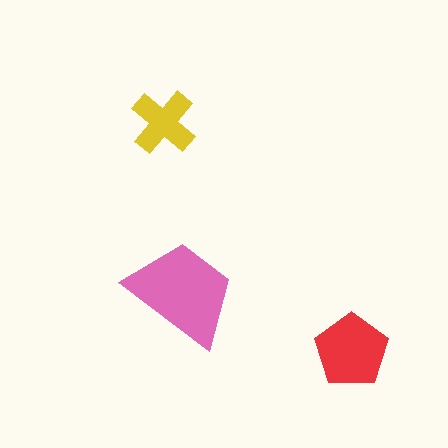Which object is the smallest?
The yellow cross.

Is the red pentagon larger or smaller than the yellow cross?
Larger.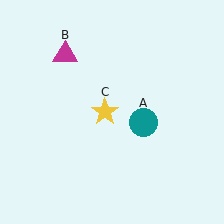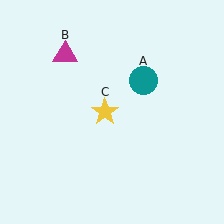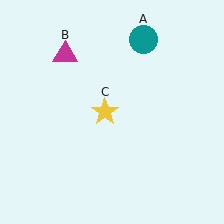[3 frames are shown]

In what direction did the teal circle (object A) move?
The teal circle (object A) moved up.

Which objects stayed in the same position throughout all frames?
Magenta triangle (object B) and yellow star (object C) remained stationary.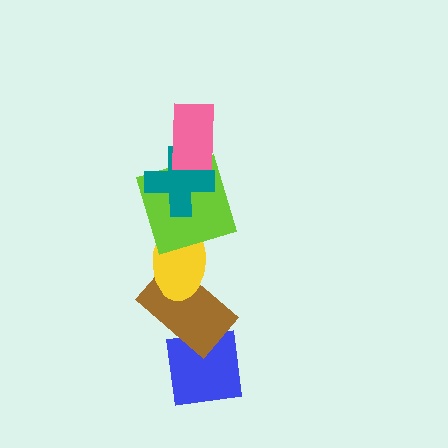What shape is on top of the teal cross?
The pink rectangle is on top of the teal cross.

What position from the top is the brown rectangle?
The brown rectangle is 5th from the top.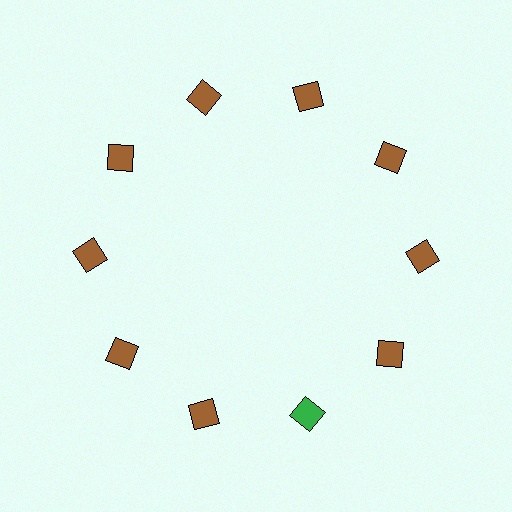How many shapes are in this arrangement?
There are 10 shapes arranged in a ring pattern.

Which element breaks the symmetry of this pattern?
The green square at roughly the 5 o'clock position breaks the symmetry. All other shapes are brown squares.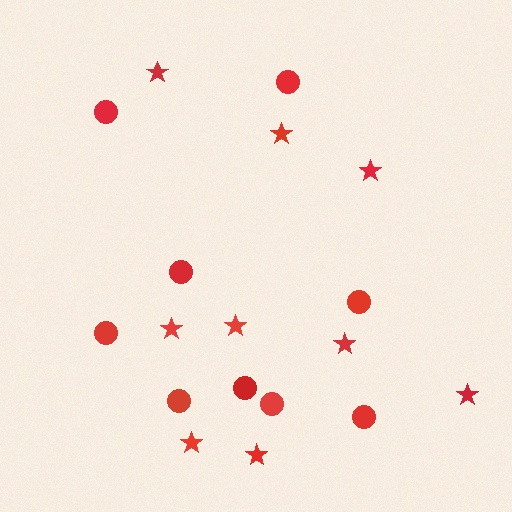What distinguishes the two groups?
There are 2 groups: one group of circles (9) and one group of stars (9).